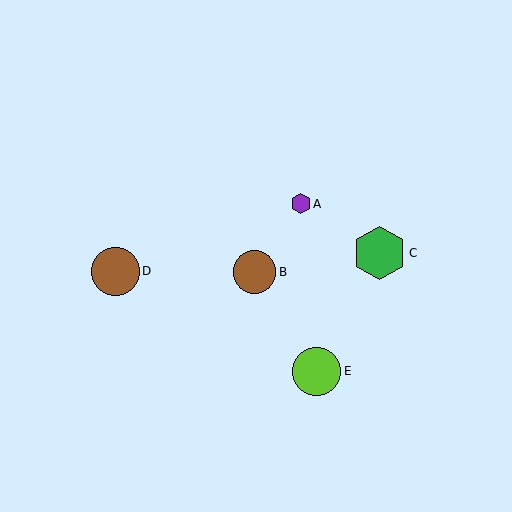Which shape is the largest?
The green hexagon (labeled C) is the largest.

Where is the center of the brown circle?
The center of the brown circle is at (254, 272).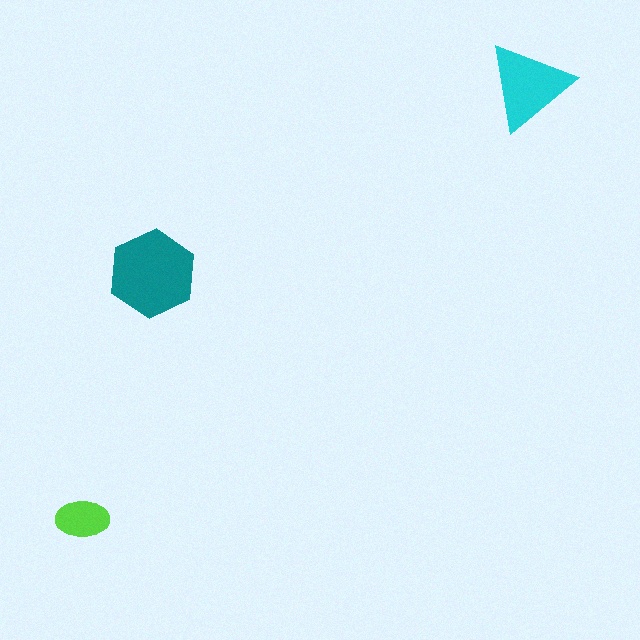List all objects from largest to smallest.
The teal hexagon, the cyan triangle, the lime ellipse.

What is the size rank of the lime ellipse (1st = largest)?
3rd.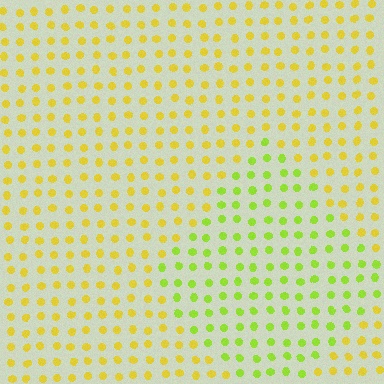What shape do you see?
I see a diamond.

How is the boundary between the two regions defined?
The boundary is defined purely by a slight shift in hue (about 34 degrees). Spacing, size, and orientation are identical on both sides.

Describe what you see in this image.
The image is filled with small yellow elements in a uniform arrangement. A diamond-shaped region is visible where the elements are tinted to a slightly different hue, forming a subtle color boundary.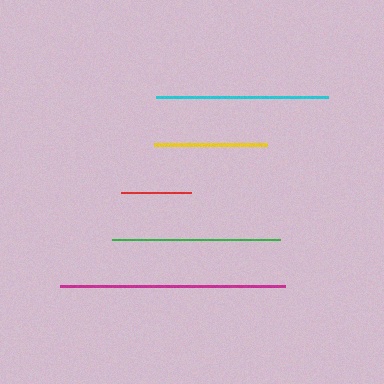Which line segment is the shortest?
The red line is the shortest at approximately 70 pixels.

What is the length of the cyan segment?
The cyan segment is approximately 172 pixels long.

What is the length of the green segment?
The green segment is approximately 169 pixels long.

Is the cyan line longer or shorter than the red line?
The cyan line is longer than the red line.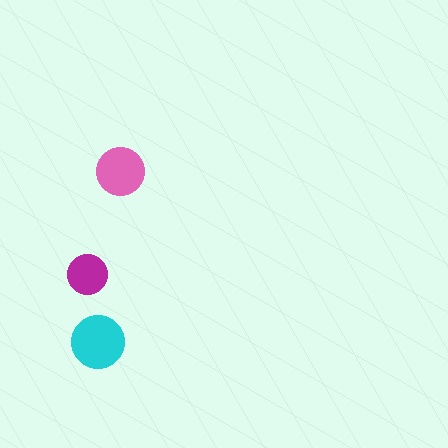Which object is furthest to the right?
The pink circle is rightmost.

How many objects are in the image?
There are 3 objects in the image.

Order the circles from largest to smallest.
the cyan one, the pink one, the magenta one.